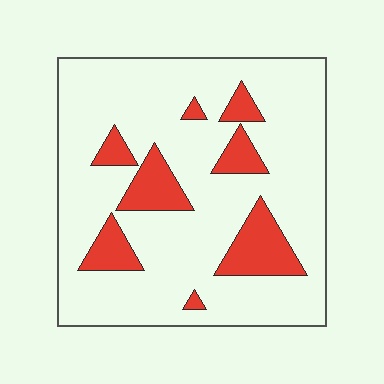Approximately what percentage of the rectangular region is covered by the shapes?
Approximately 20%.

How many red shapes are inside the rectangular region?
8.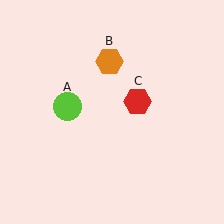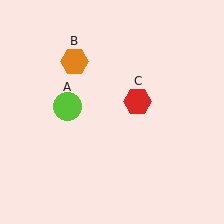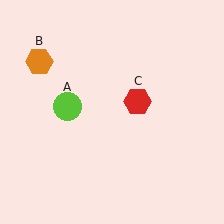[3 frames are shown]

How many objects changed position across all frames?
1 object changed position: orange hexagon (object B).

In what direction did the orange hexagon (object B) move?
The orange hexagon (object B) moved left.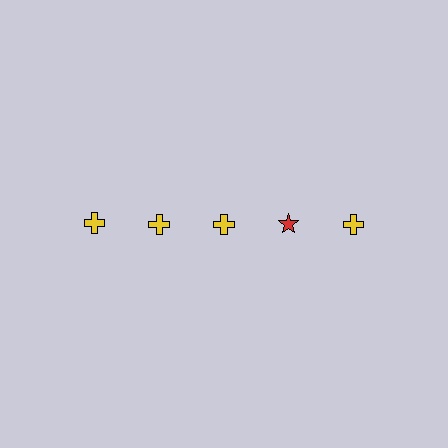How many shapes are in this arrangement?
There are 5 shapes arranged in a grid pattern.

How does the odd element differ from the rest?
It differs in both color (red instead of yellow) and shape (star instead of cross).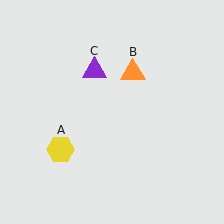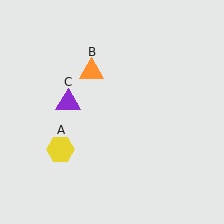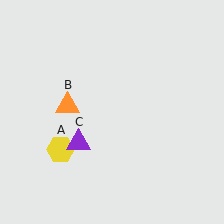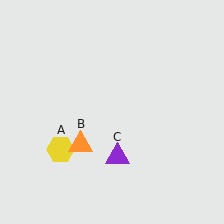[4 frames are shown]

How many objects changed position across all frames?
2 objects changed position: orange triangle (object B), purple triangle (object C).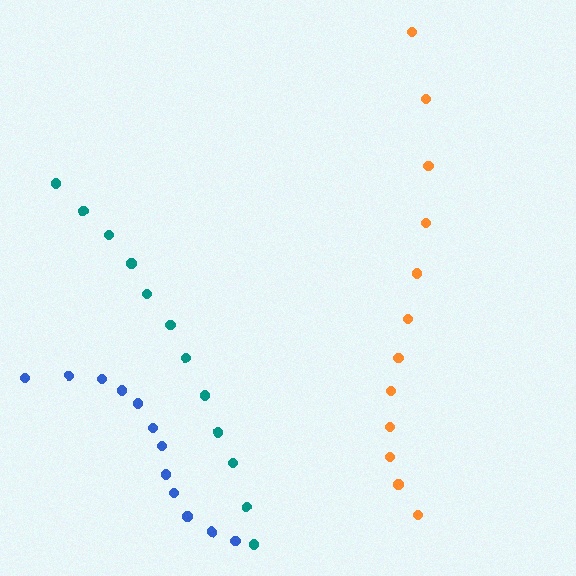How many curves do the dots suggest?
There are 3 distinct paths.